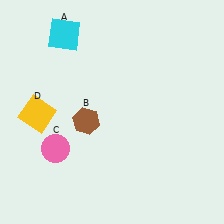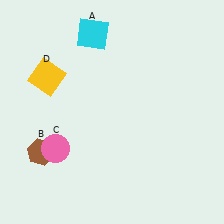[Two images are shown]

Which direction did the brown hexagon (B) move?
The brown hexagon (B) moved left.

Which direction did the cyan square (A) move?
The cyan square (A) moved right.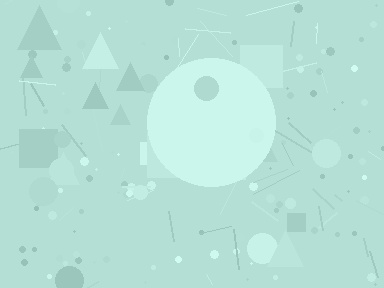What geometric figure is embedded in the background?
A circle is embedded in the background.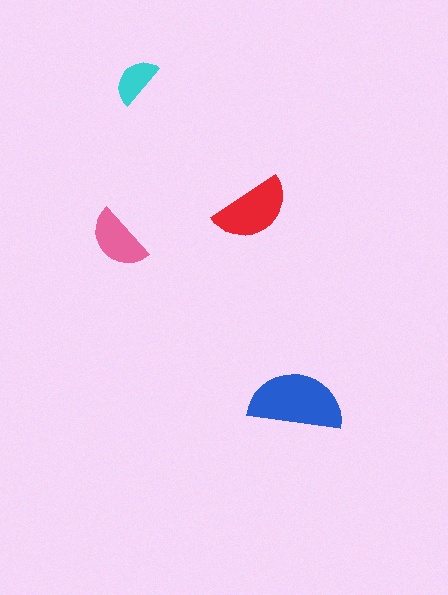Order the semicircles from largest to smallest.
the blue one, the red one, the pink one, the cyan one.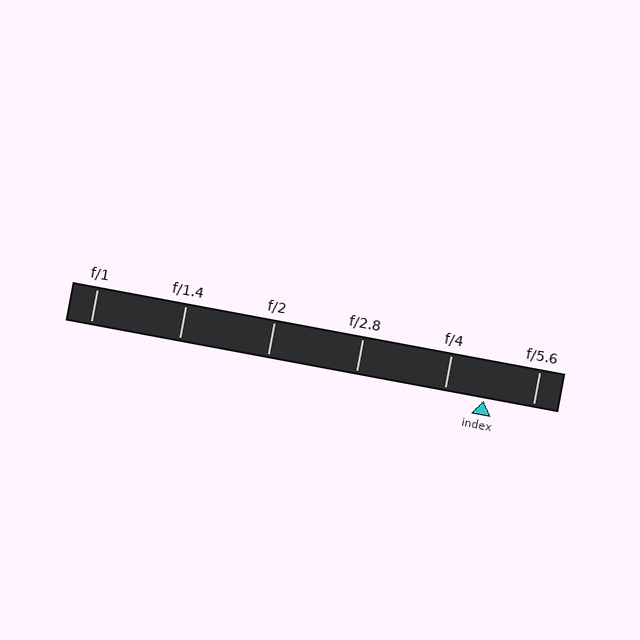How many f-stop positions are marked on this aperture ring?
There are 6 f-stop positions marked.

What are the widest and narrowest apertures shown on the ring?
The widest aperture shown is f/1 and the narrowest is f/5.6.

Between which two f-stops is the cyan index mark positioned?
The index mark is between f/4 and f/5.6.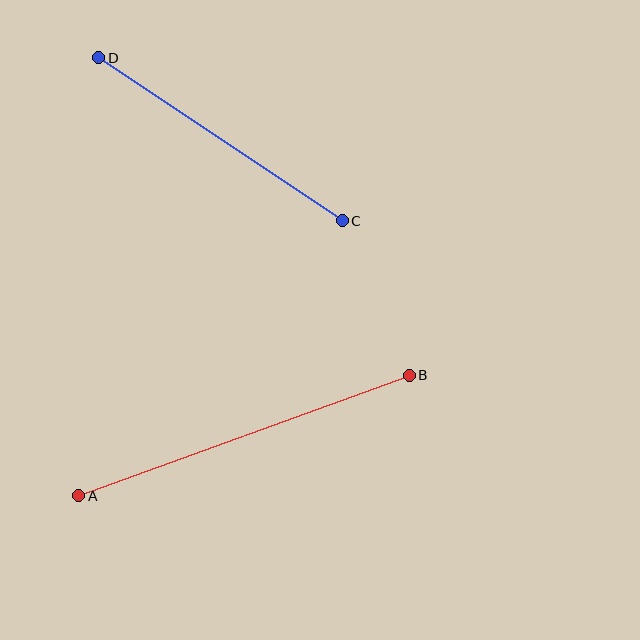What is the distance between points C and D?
The distance is approximately 293 pixels.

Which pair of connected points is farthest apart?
Points A and B are farthest apart.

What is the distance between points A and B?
The distance is approximately 352 pixels.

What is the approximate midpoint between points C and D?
The midpoint is at approximately (221, 139) pixels.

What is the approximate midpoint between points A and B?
The midpoint is at approximately (244, 436) pixels.